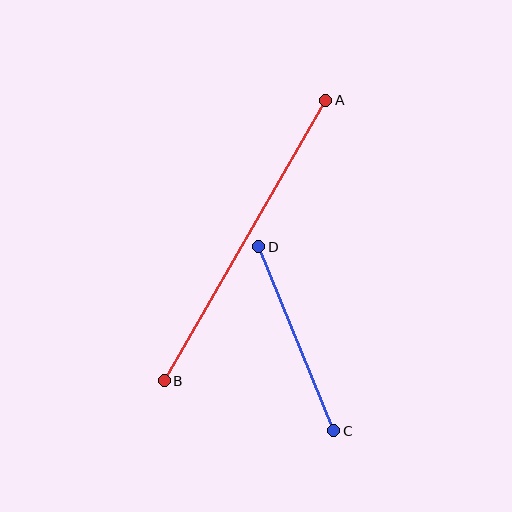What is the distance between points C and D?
The distance is approximately 199 pixels.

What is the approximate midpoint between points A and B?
The midpoint is at approximately (245, 240) pixels.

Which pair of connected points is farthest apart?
Points A and B are farthest apart.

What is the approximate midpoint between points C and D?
The midpoint is at approximately (296, 339) pixels.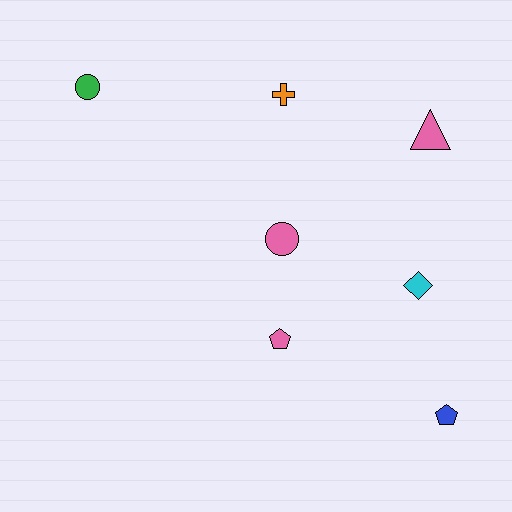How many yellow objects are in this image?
There are no yellow objects.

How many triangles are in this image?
There is 1 triangle.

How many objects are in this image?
There are 7 objects.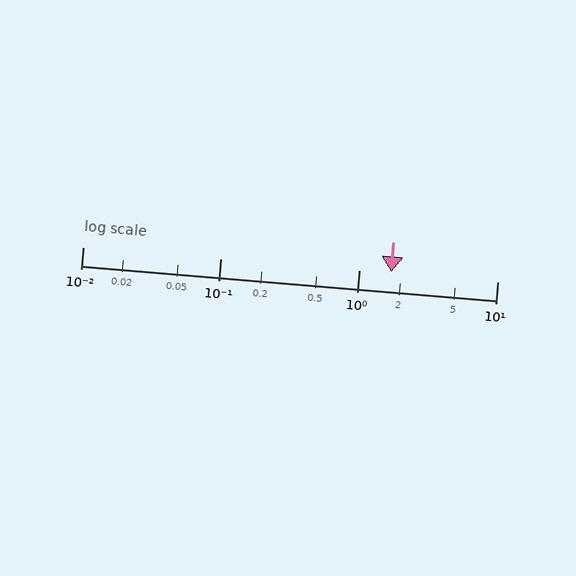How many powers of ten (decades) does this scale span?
The scale spans 3 decades, from 0.01 to 10.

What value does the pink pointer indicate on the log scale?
The pointer indicates approximately 1.7.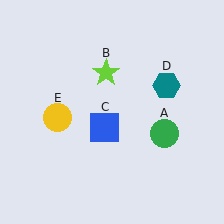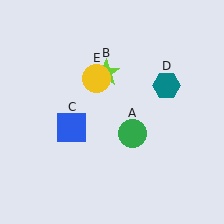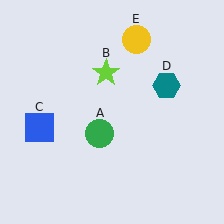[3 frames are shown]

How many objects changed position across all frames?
3 objects changed position: green circle (object A), blue square (object C), yellow circle (object E).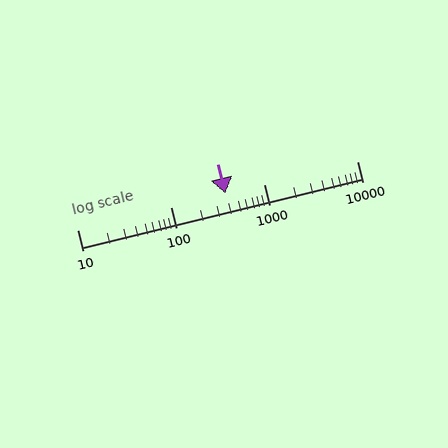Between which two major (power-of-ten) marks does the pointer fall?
The pointer is between 100 and 1000.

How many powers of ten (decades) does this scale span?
The scale spans 3 decades, from 10 to 10000.